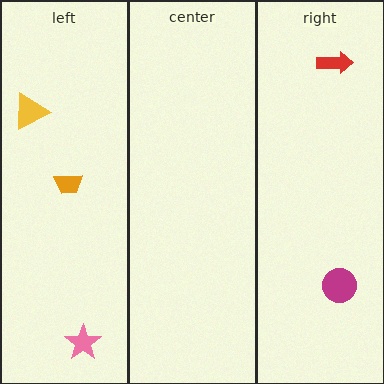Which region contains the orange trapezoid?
The left region.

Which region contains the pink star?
The left region.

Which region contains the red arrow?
The right region.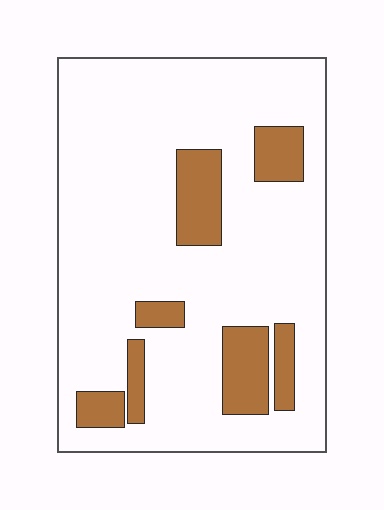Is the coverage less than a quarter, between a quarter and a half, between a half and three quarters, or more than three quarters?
Less than a quarter.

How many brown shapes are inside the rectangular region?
7.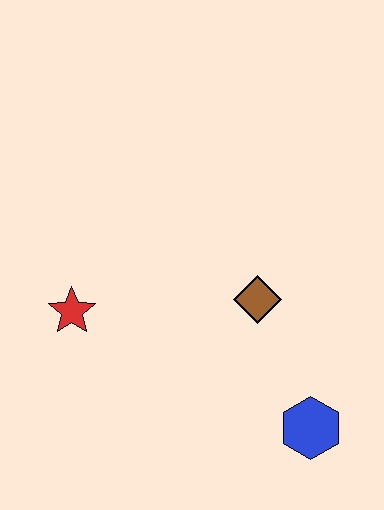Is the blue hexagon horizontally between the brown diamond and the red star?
No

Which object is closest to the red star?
The brown diamond is closest to the red star.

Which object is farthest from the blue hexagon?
The red star is farthest from the blue hexagon.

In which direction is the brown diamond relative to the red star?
The brown diamond is to the right of the red star.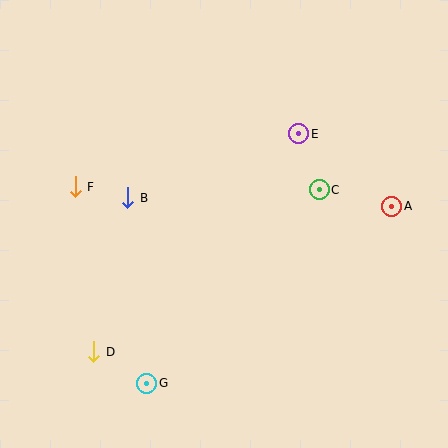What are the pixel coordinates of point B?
Point B is at (128, 198).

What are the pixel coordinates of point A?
Point A is at (392, 206).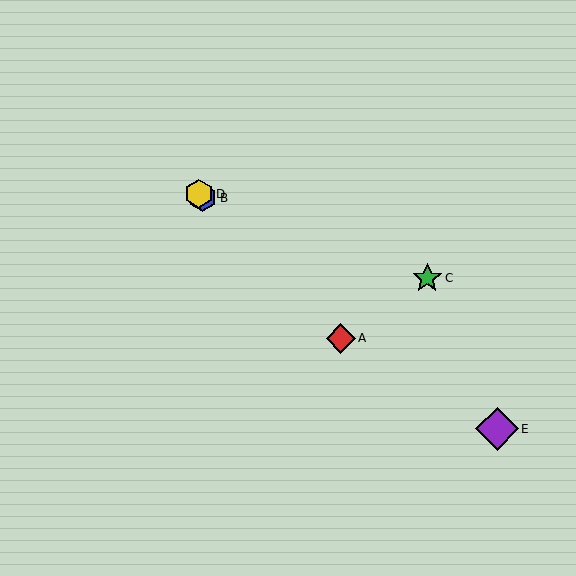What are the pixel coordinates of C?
Object C is at (427, 278).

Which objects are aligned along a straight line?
Objects A, B, D are aligned along a straight line.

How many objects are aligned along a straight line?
3 objects (A, B, D) are aligned along a straight line.